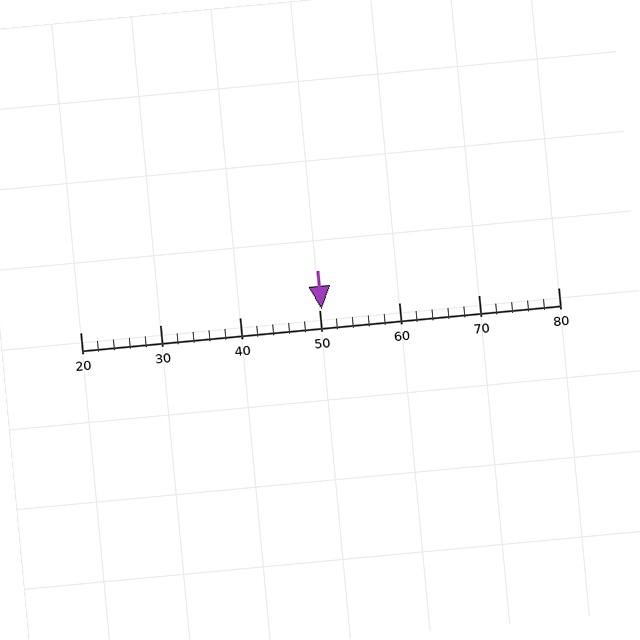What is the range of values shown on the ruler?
The ruler shows values from 20 to 80.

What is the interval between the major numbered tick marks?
The major tick marks are spaced 10 units apart.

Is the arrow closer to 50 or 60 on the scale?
The arrow is closer to 50.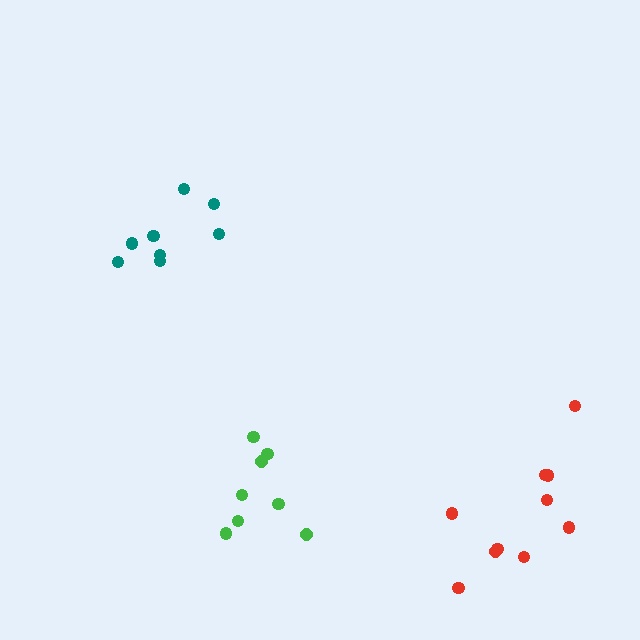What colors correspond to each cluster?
The clusters are colored: teal, red, green.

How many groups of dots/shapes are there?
There are 3 groups.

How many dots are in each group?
Group 1: 8 dots, Group 2: 10 dots, Group 3: 8 dots (26 total).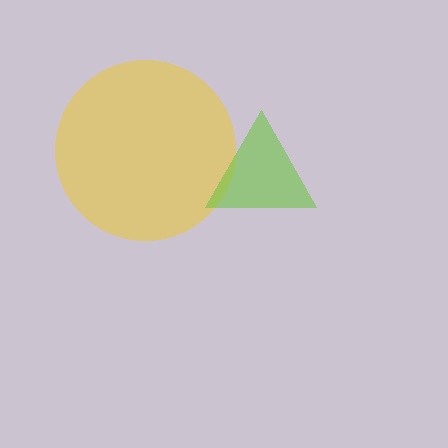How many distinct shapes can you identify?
There are 2 distinct shapes: a yellow circle, a lime triangle.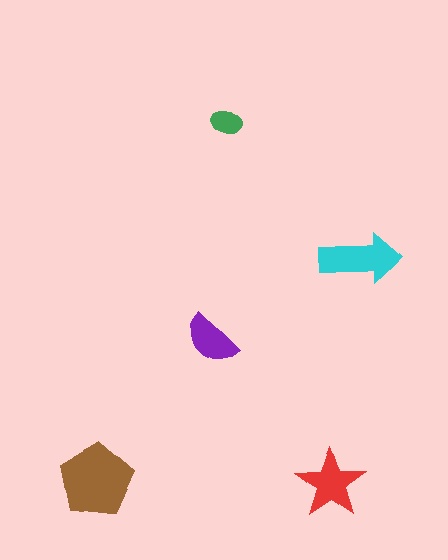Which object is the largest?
The brown pentagon.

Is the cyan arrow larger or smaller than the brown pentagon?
Smaller.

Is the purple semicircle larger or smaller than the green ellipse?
Larger.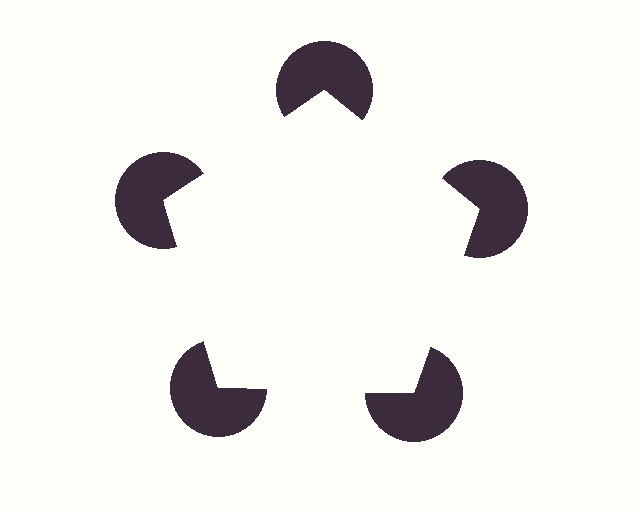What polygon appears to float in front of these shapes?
An illusory pentagon — its edges are inferred from the aligned wedge cuts in the pac-man discs, not physically drawn.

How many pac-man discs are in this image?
There are 5 — one at each vertex of the illusory pentagon.